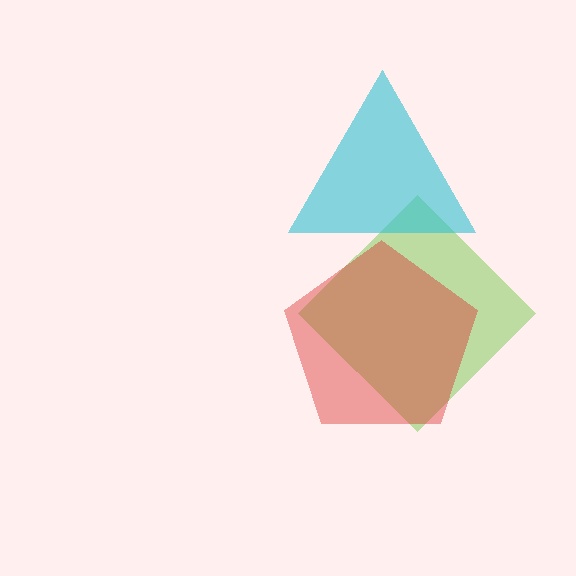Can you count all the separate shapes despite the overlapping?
Yes, there are 3 separate shapes.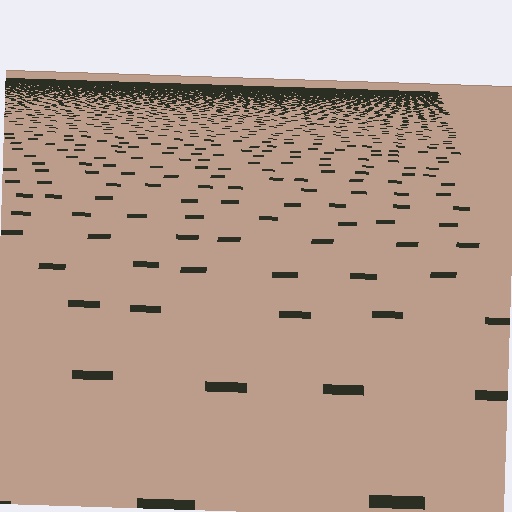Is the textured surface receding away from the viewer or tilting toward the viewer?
The surface is receding away from the viewer. Texture elements get smaller and denser toward the top.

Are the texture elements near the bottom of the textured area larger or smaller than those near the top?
Larger. Near the bottom, elements are closer to the viewer and appear at a bigger on-screen size.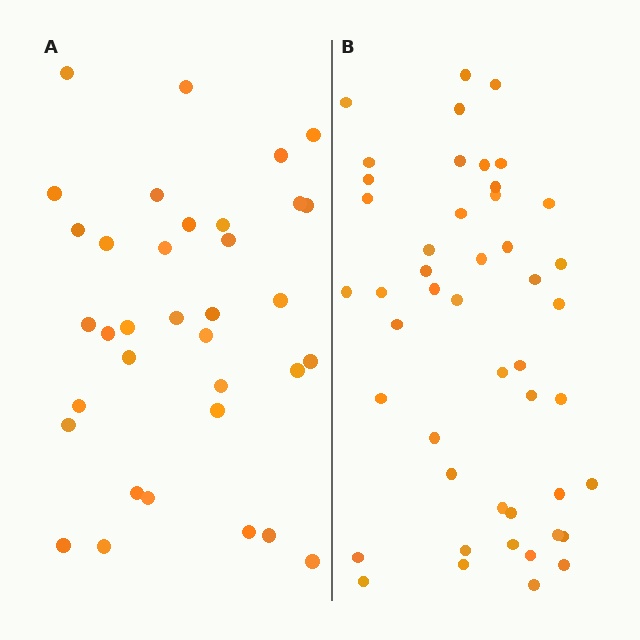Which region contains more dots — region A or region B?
Region B (the right region) has more dots.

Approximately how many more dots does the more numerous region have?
Region B has roughly 12 or so more dots than region A.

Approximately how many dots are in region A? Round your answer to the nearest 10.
About 40 dots. (The exact count is 35, which rounds to 40.)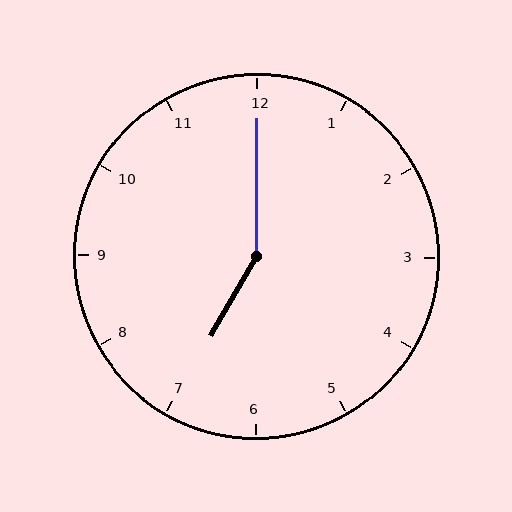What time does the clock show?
7:00.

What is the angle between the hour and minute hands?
Approximately 150 degrees.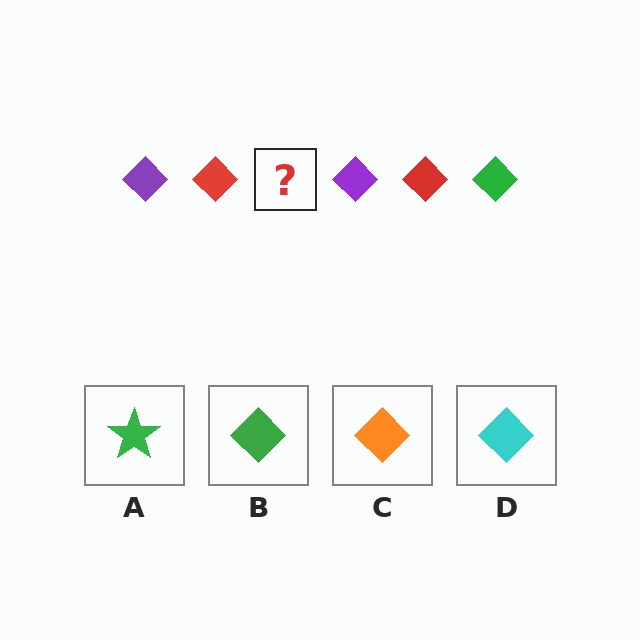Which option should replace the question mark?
Option B.